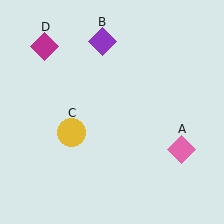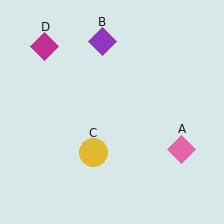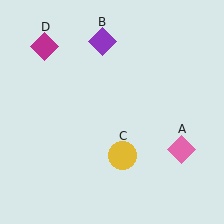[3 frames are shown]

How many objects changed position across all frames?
1 object changed position: yellow circle (object C).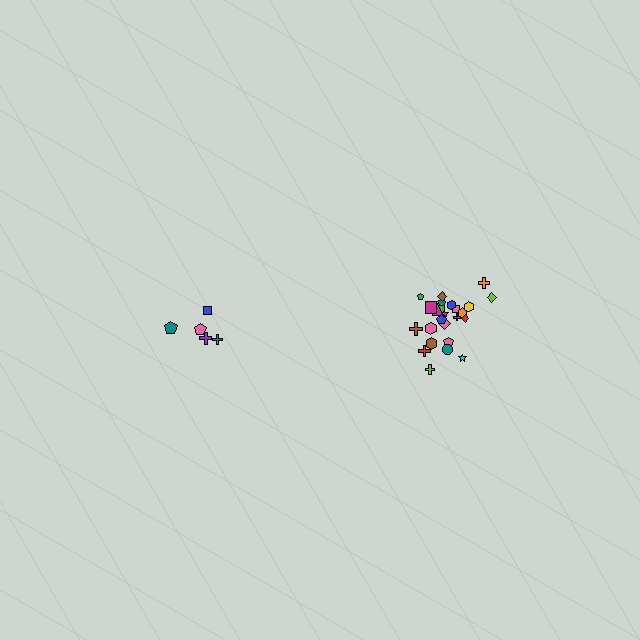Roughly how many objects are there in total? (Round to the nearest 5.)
Roughly 30 objects in total.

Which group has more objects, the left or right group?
The right group.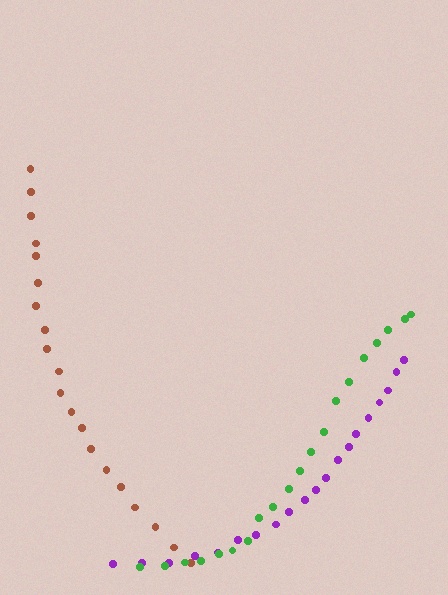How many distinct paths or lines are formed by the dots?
There are 3 distinct paths.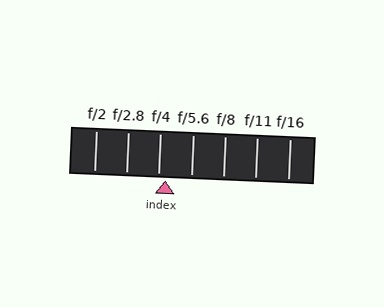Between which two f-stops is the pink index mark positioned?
The index mark is between f/4 and f/5.6.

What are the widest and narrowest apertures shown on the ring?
The widest aperture shown is f/2 and the narrowest is f/16.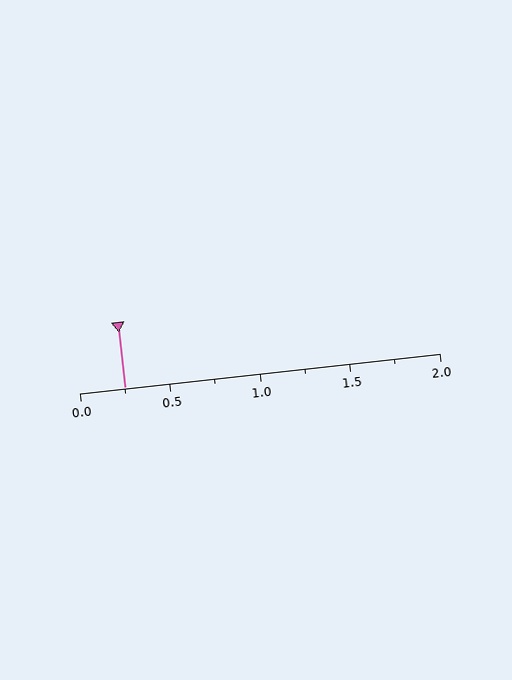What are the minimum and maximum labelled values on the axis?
The axis runs from 0.0 to 2.0.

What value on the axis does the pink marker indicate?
The marker indicates approximately 0.25.